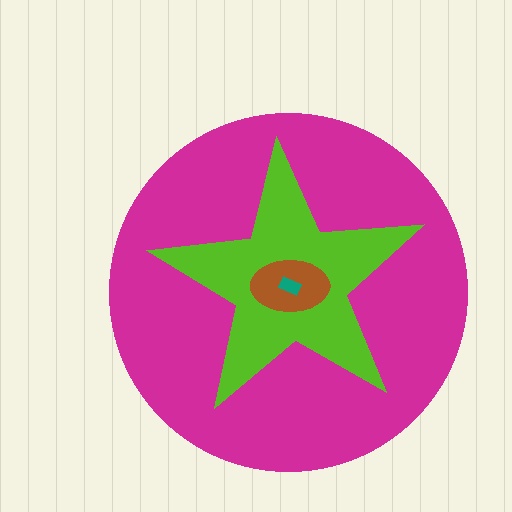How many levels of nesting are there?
4.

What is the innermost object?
The teal rectangle.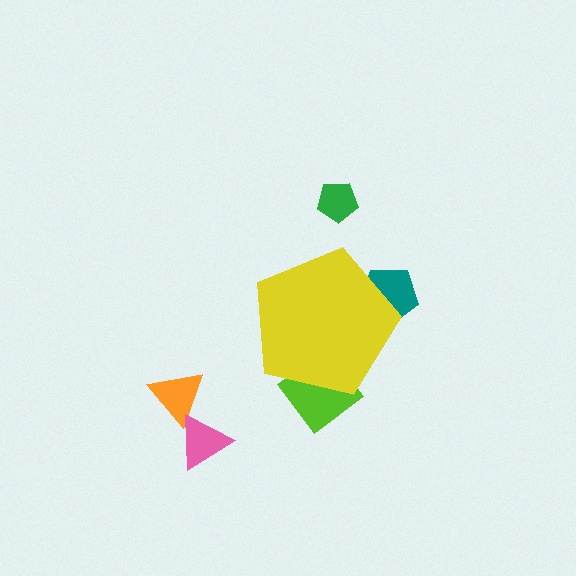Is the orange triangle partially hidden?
No, the orange triangle is fully visible.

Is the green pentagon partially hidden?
No, the green pentagon is fully visible.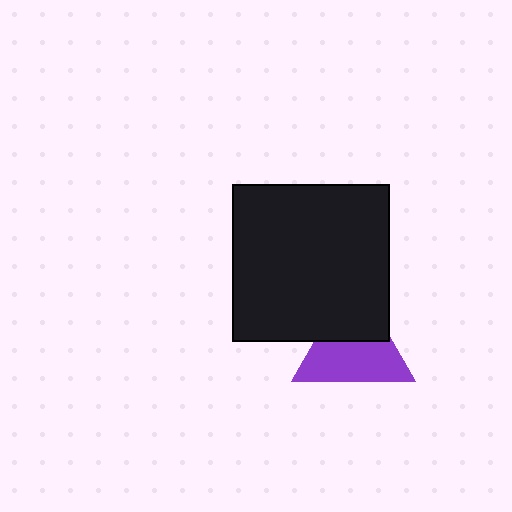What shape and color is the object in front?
The object in front is a black square.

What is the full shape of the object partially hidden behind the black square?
The partially hidden object is a purple triangle.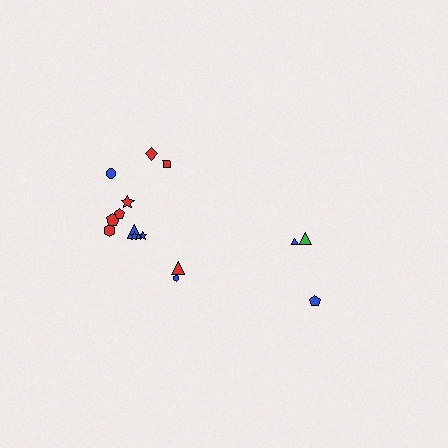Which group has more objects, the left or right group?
The left group.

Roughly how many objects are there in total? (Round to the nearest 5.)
Roughly 15 objects in total.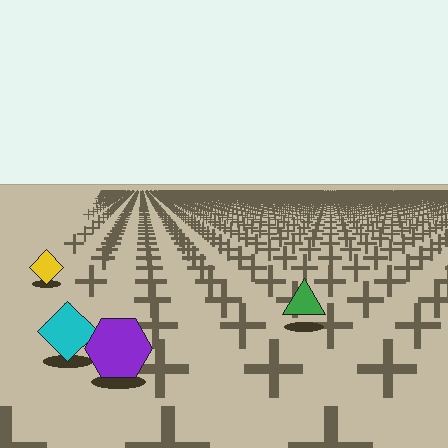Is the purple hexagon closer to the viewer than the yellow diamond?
Yes. The purple hexagon is closer — you can tell from the texture gradient: the ground texture is coarser near it.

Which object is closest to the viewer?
The purple hexagon is closest. The texture marks near it are larger and more spread out.